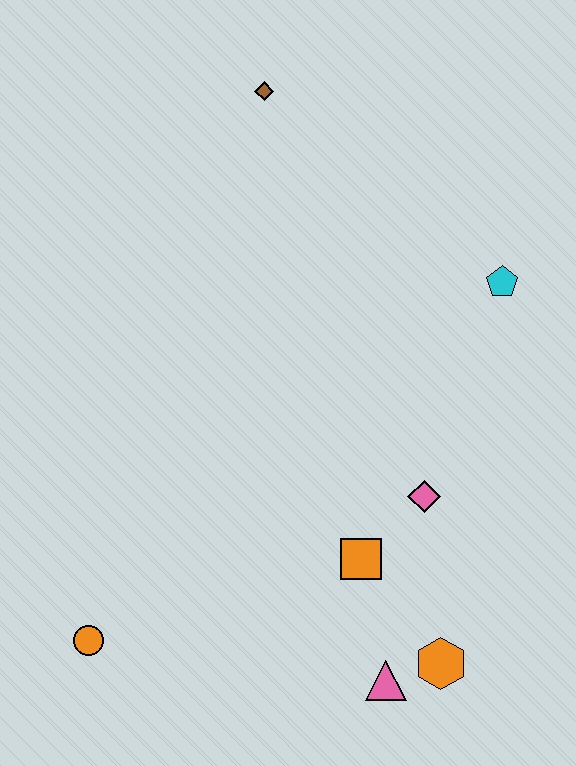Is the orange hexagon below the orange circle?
Yes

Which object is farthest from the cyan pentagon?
The orange circle is farthest from the cyan pentagon.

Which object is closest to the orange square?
The pink diamond is closest to the orange square.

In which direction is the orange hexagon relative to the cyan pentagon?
The orange hexagon is below the cyan pentagon.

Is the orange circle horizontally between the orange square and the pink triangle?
No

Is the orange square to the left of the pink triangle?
Yes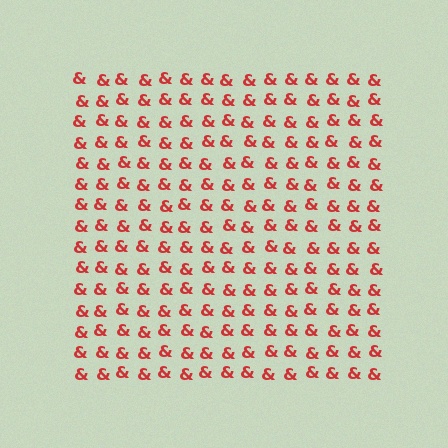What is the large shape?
The large shape is a square.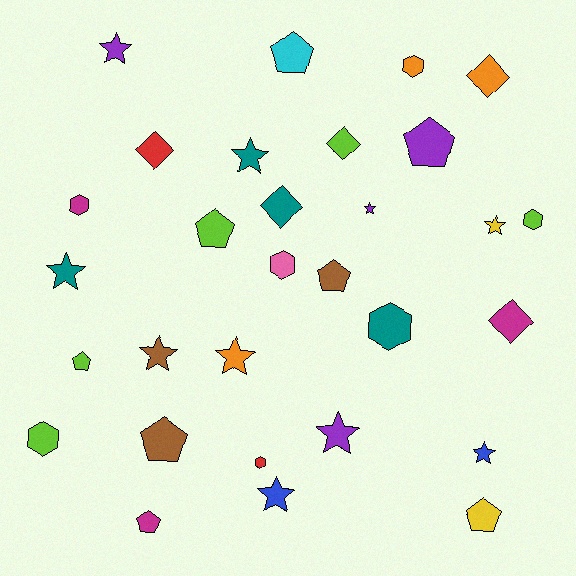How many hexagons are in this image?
There are 7 hexagons.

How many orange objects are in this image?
There are 3 orange objects.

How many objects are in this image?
There are 30 objects.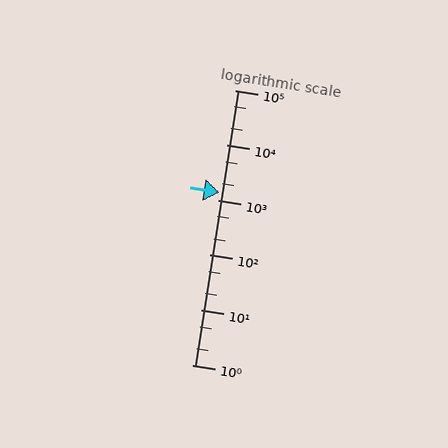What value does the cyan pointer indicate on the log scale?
The pointer indicates approximately 1400.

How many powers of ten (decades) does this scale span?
The scale spans 5 decades, from 1 to 100000.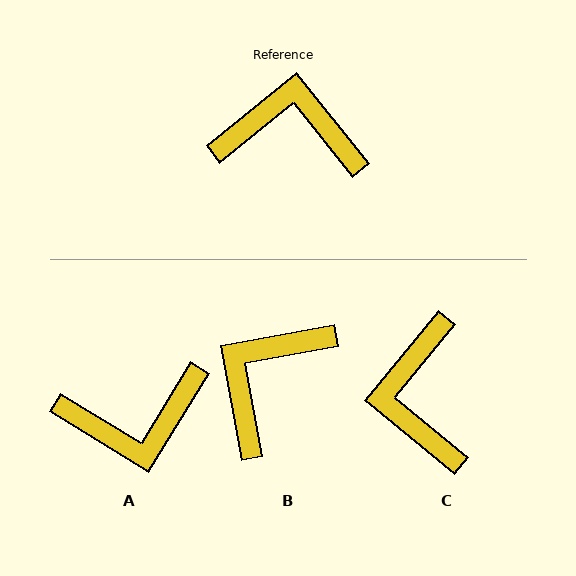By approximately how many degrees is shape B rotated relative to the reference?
Approximately 62 degrees counter-clockwise.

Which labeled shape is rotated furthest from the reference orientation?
A, about 160 degrees away.